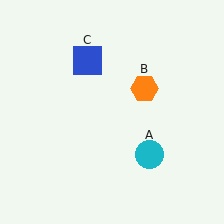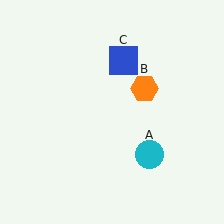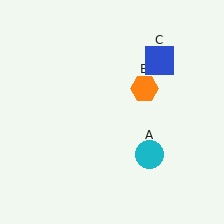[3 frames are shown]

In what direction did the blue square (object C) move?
The blue square (object C) moved right.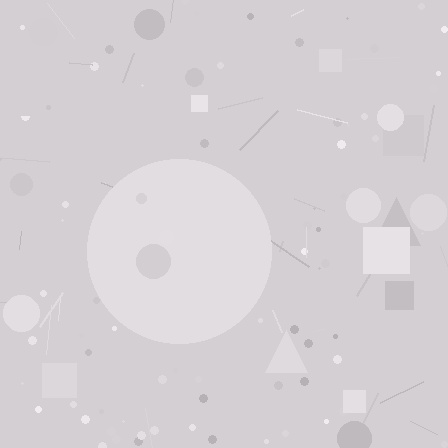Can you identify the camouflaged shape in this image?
The camouflaged shape is a circle.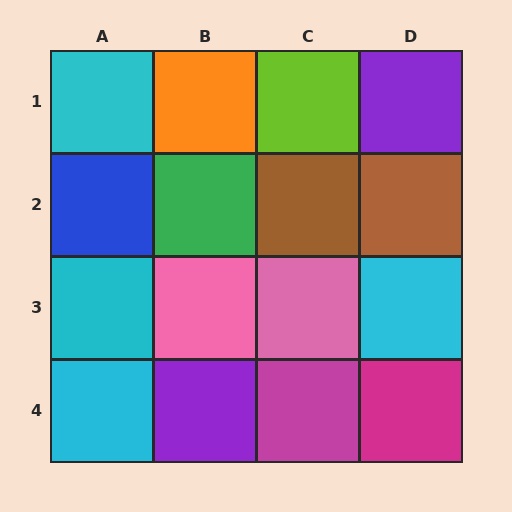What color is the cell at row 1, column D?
Purple.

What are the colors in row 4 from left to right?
Cyan, purple, magenta, magenta.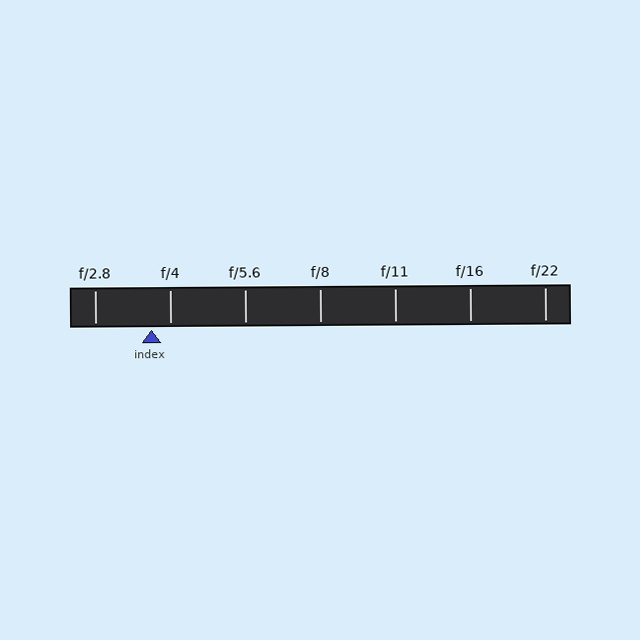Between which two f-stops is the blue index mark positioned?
The index mark is between f/2.8 and f/4.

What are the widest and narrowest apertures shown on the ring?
The widest aperture shown is f/2.8 and the narrowest is f/22.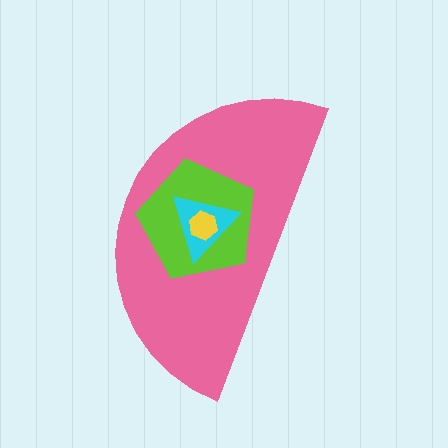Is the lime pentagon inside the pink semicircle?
Yes.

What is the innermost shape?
The yellow hexagon.